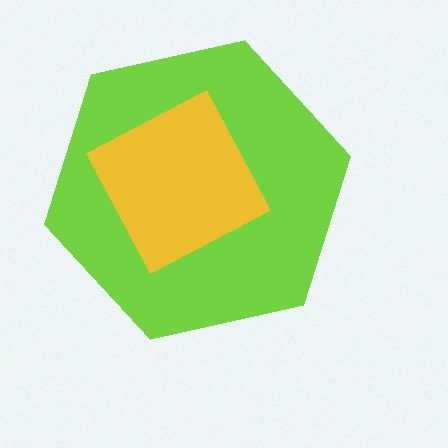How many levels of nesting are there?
2.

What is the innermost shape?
The yellow square.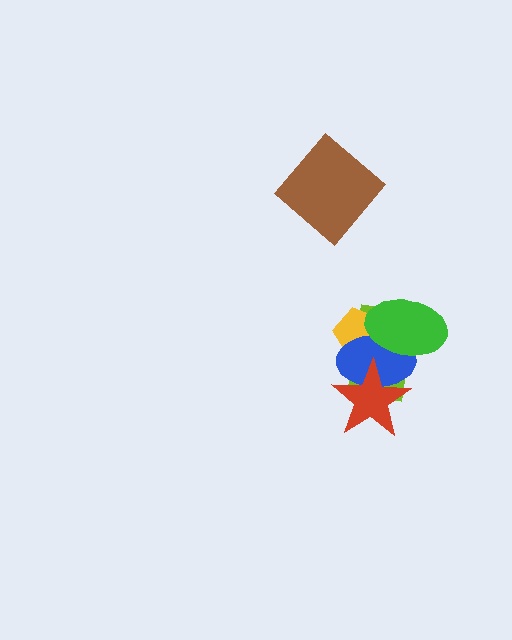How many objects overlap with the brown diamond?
0 objects overlap with the brown diamond.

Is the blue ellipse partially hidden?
Yes, it is partially covered by another shape.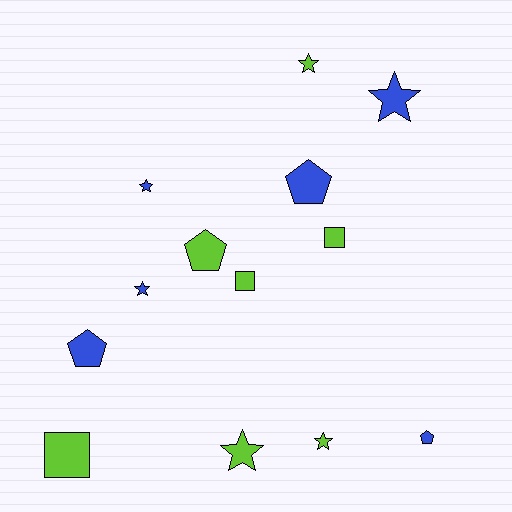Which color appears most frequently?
Lime, with 7 objects.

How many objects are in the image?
There are 13 objects.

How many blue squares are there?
There are no blue squares.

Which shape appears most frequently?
Star, with 6 objects.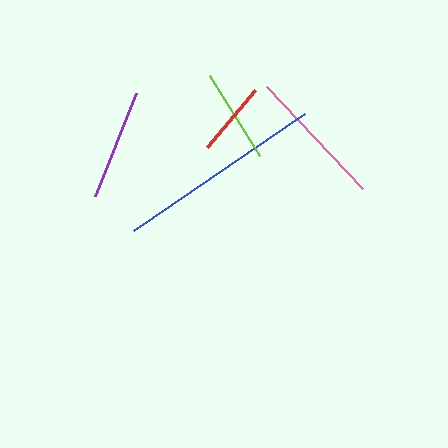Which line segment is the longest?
The blue line is the longest at approximately 207 pixels.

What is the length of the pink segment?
The pink segment is approximately 140 pixels long.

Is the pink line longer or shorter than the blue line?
The blue line is longer than the pink line.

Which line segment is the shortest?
The red line is the shortest at approximately 75 pixels.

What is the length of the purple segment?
The purple segment is approximately 111 pixels long.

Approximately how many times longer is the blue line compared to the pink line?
The blue line is approximately 1.5 times the length of the pink line.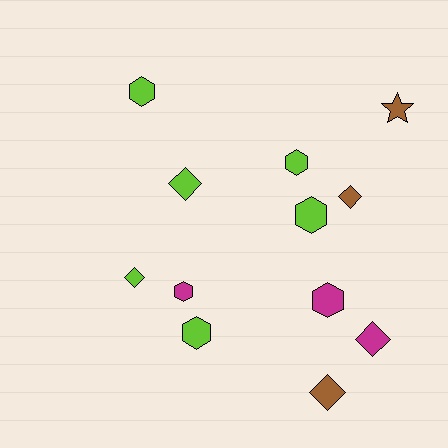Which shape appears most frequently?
Hexagon, with 6 objects.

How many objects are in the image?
There are 12 objects.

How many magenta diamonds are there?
There is 1 magenta diamond.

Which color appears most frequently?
Lime, with 6 objects.